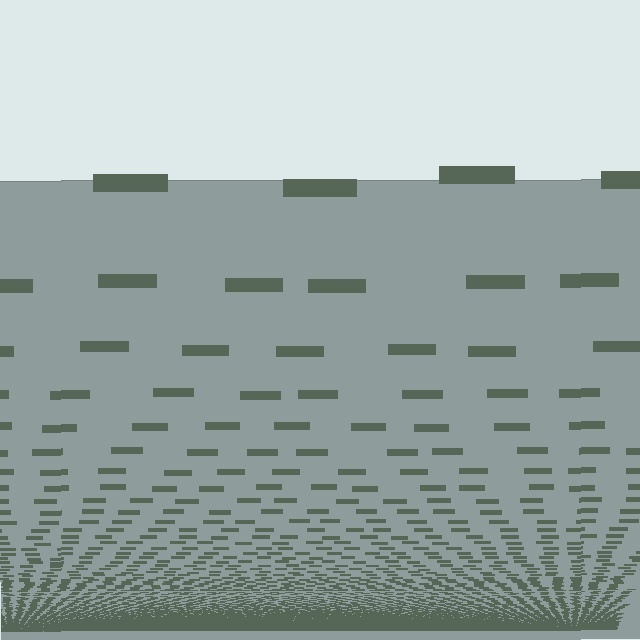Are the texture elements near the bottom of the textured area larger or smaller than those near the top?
Smaller. The gradient is inverted — elements near the bottom are smaller and denser.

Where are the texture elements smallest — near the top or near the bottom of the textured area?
Near the bottom.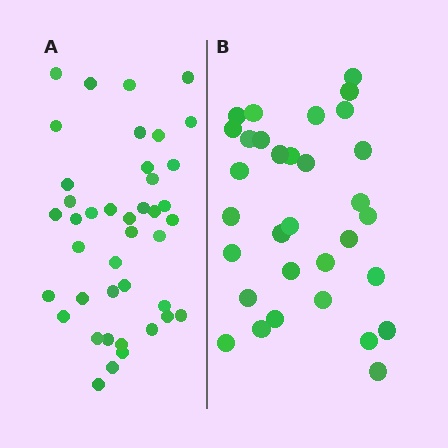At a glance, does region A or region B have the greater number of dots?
Region A (the left region) has more dots.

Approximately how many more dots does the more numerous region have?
Region A has roughly 8 or so more dots than region B.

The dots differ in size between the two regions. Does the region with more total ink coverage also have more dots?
No. Region B has more total ink coverage because its dots are larger, but region A actually contains more individual dots. Total area can be misleading — the number of items is what matters here.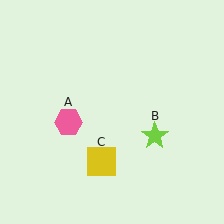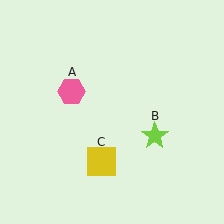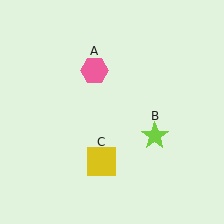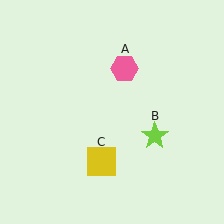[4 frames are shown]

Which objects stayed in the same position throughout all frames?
Lime star (object B) and yellow square (object C) remained stationary.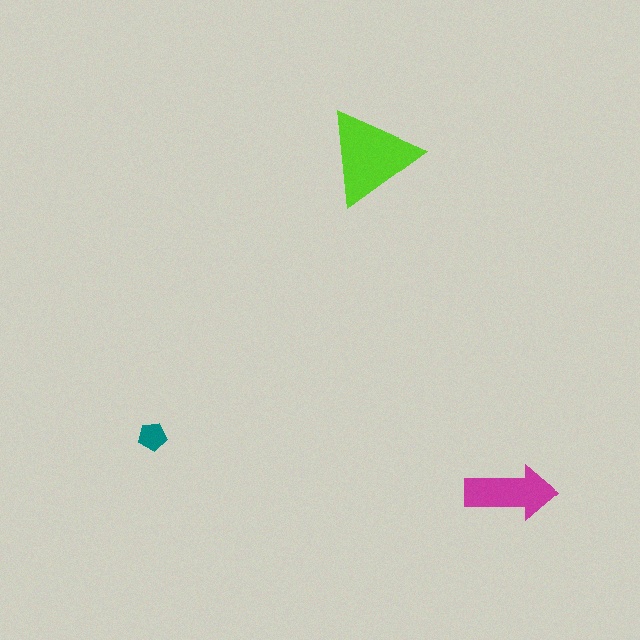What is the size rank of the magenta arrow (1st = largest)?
2nd.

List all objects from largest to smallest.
The lime triangle, the magenta arrow, the teal pentagon.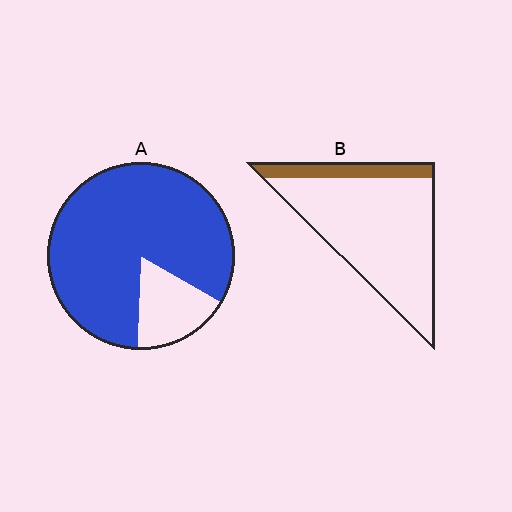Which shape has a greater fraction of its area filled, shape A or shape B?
Shape A.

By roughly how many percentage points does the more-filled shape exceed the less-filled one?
By roughly 65 percentage points (A over B).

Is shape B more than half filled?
No.